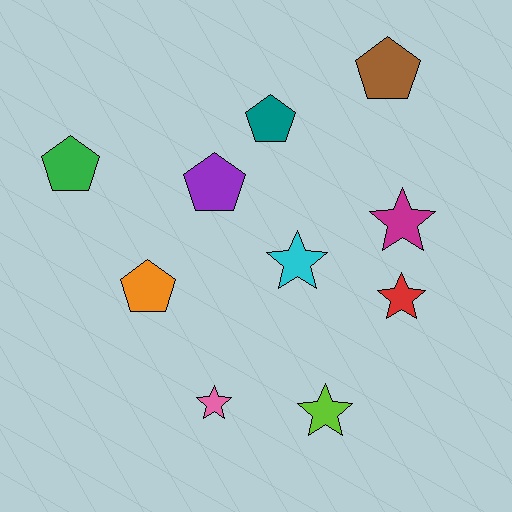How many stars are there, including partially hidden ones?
There are 5 stars.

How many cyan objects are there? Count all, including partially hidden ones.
There is 1 cyan object.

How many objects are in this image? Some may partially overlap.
There are 10 objects.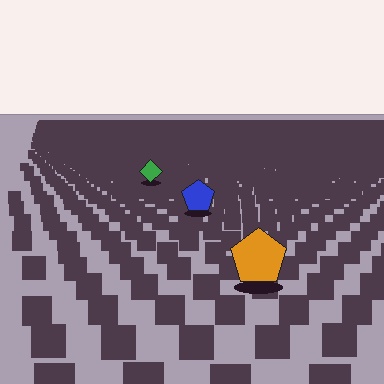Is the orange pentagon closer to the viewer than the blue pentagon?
Yes. The orange pentagon is closer — you can tell from the texture gradient: the ground texture is coarser near it.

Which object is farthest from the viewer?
The green diamond is farthest from the viewer. It appears smaller and the ground texture around it is denser.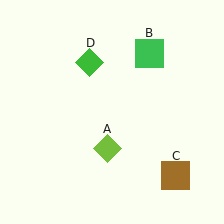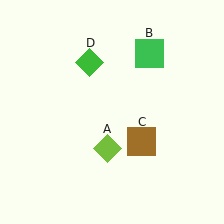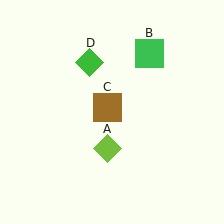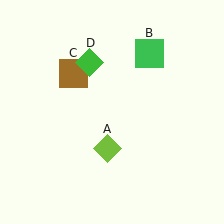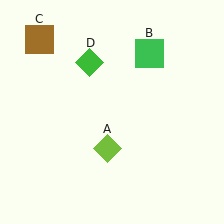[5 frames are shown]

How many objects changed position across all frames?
1 object changed position: brown square (object C).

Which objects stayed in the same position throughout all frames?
Lime diamond (object A) and green square (object B) and green diamond (object D) remained stationary.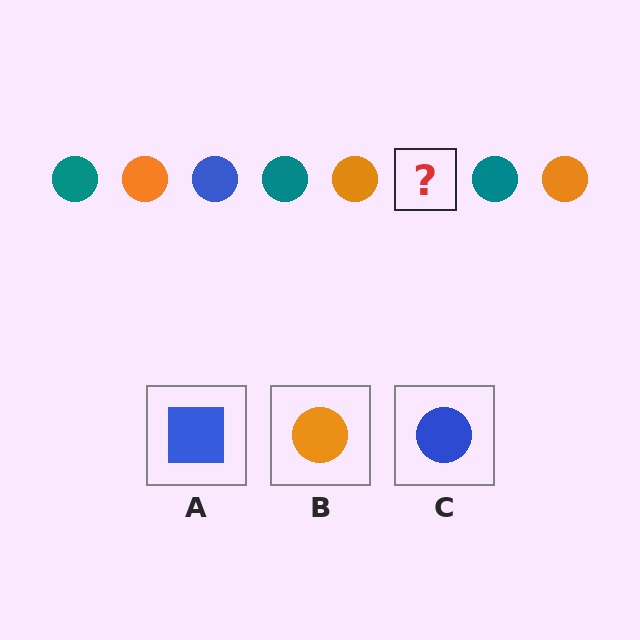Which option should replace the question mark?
Option C.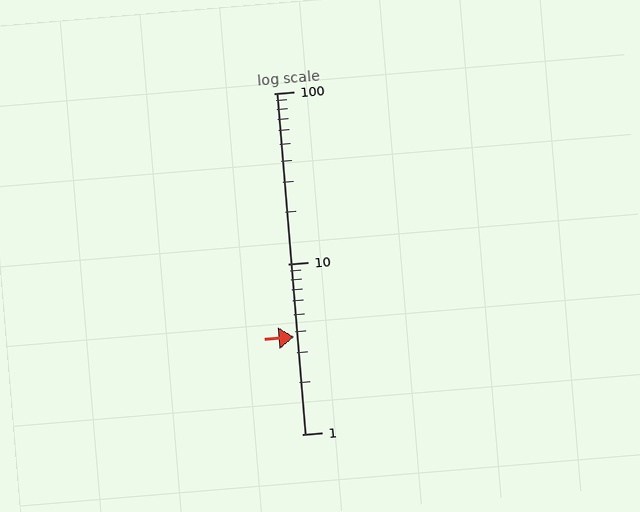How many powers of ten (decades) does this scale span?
The scale spans 2 decades, from 1 to 100.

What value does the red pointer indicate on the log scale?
The pointer indicates approximately 3.7.